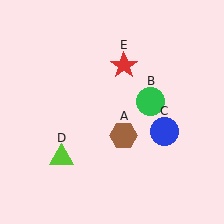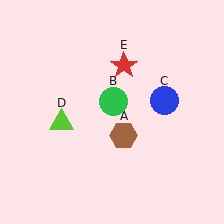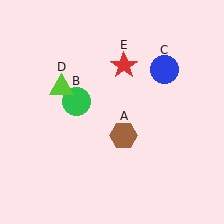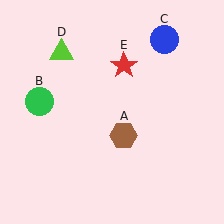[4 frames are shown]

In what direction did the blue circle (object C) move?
The blue circle (object C) moved up.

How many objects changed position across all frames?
3 objects changed position: green circle (object B), blue circle (object C), lime triangle (object D).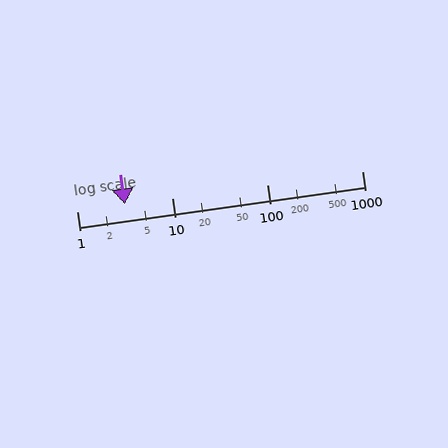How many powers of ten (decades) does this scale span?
The scale spans 3 decades, from 1 to 1000.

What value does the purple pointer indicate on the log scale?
The pointer indicates approximately 3.2.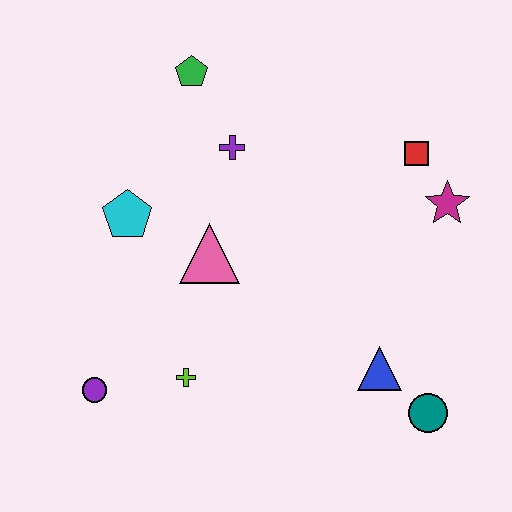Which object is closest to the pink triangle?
The cyan pentagon is closest to the pink triangle.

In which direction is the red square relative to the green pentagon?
The red square is to the right of the green pentagon.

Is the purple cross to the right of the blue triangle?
No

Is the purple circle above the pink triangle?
No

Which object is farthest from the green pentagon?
The teal circle is farthest from the green pentagon.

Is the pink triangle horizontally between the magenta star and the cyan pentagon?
Yes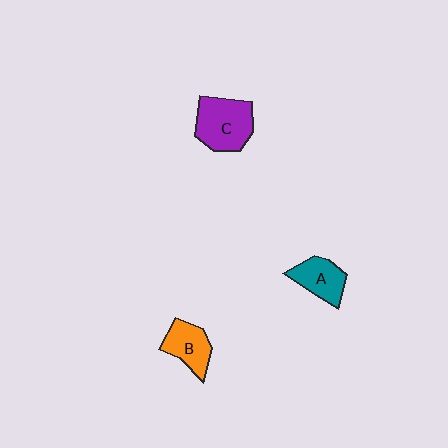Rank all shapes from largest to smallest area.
From largest to smallest: C (purple), B (orange), A (teal).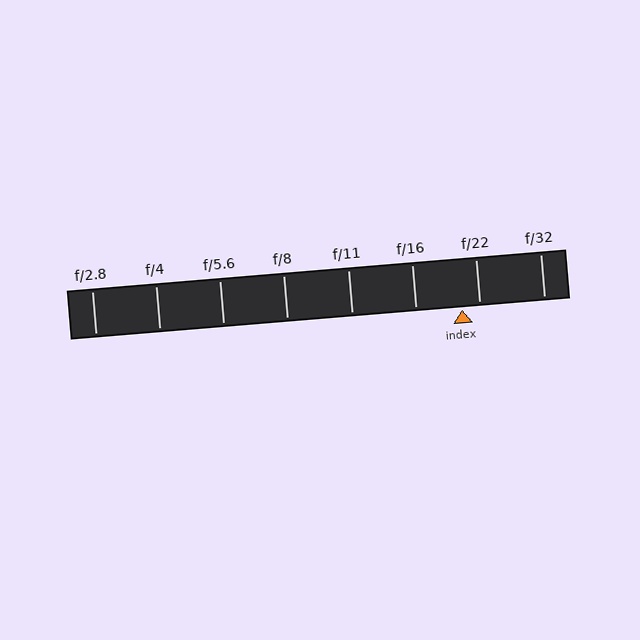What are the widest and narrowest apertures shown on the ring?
The widest aperture shown is f/2.8 and the narrowest is f/32.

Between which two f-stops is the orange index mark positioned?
The index mark is between f/16 and f/22.